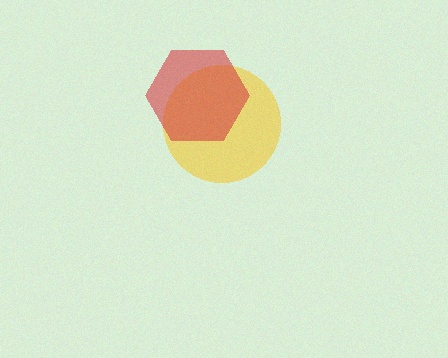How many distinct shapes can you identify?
There are 2 distinct shapes: a yellow circle, a red hexagon.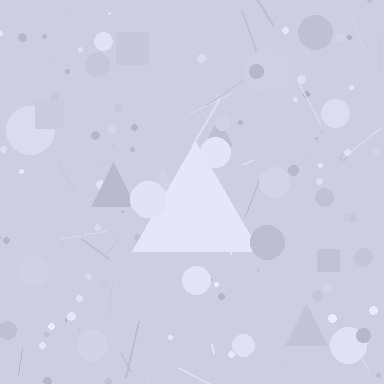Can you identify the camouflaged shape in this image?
The camouflaged shape is a triangle.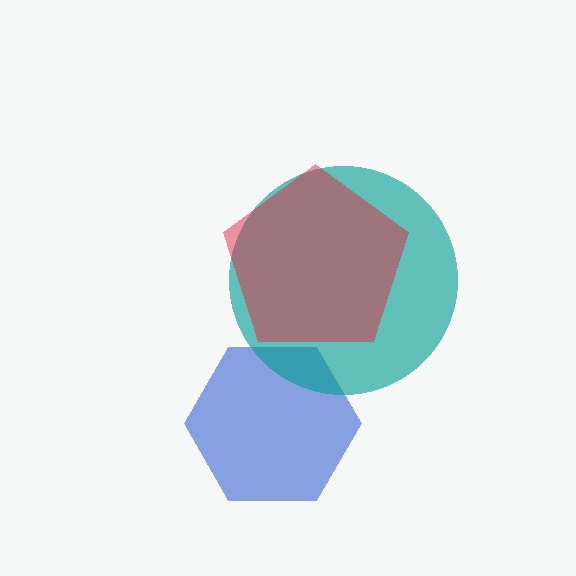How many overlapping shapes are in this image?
There are 3 overlapping shapes in the image.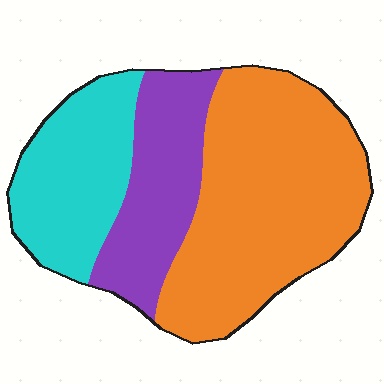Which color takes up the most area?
Orange, at roughly 50%.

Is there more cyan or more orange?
Orange.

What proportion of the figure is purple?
Purple covers about 25% of the figure.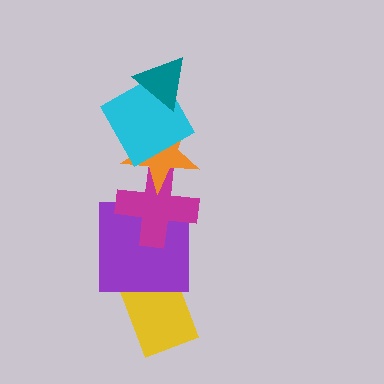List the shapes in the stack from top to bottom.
From top to bottom: the teal triangle, the cyan square, the orange star, the magenta cross, the purple square, the yellow rectangle.